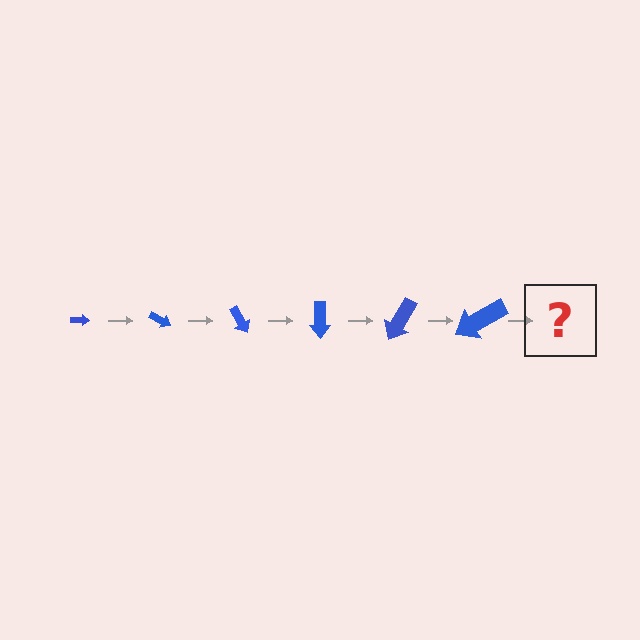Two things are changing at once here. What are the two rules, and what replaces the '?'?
The two rules are that the arrow grows larger each step and it rotates 30 degrees each step. The '?' should be an arrow, larger than the previous one and rotated 180 degrees from the start.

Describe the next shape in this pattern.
It should be an arrow, larger than the previous one and rotated 180 degrees from the start.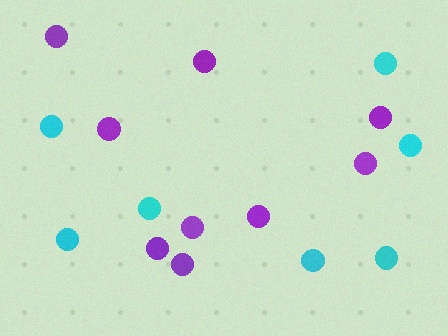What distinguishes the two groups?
There are 2 groups: one group of cyan circles (7) and one group of purple circles (9).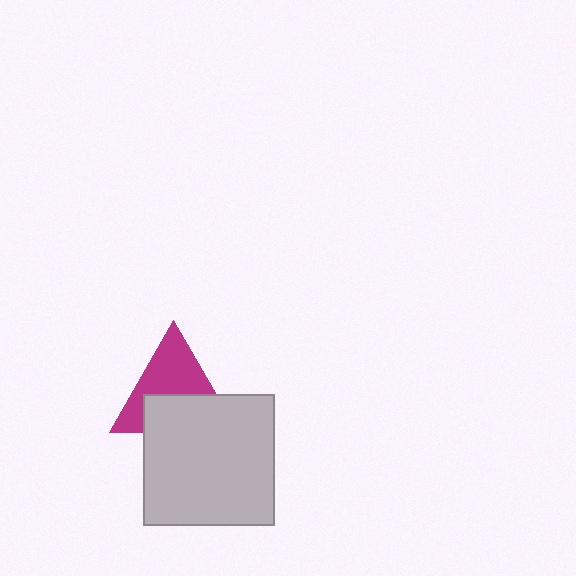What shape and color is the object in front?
The object in front is a light gray square.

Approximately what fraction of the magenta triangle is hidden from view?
Roughly 45% of the magenta triangle is hidden behind the light gray square.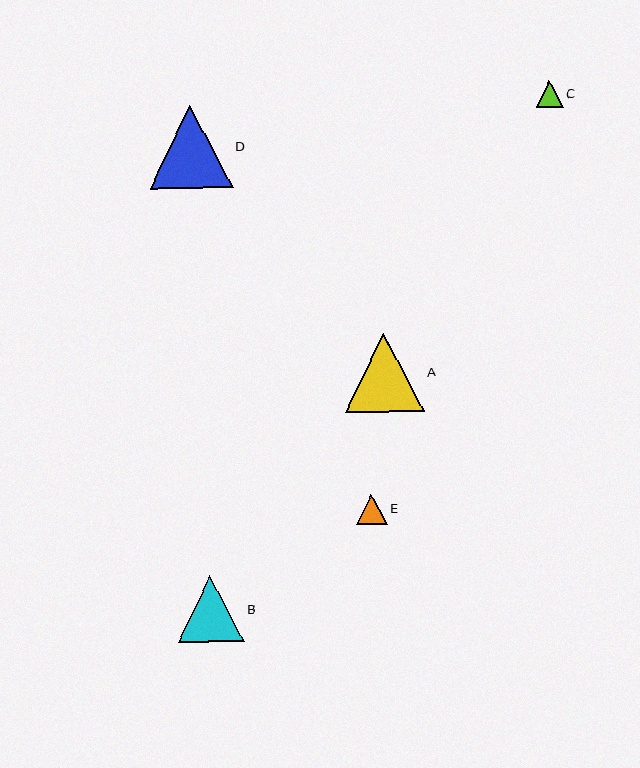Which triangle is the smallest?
Triangle C is the smallest with a size of approximately 26 pixels.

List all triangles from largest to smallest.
From largest to smallest: D, A, B, E, C.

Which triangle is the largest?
Triangle D is the largest with a size of approximately 83 pixels.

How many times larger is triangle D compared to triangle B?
Triangle D is approximately 1.3 times the size of triangle B.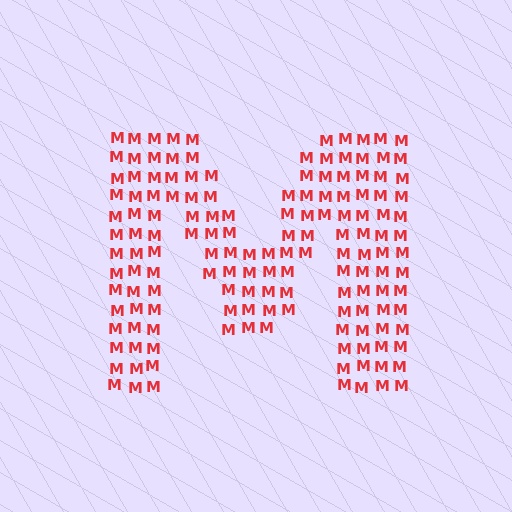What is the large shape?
The large shape is the letter M.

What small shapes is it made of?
It is made of small letter M's.